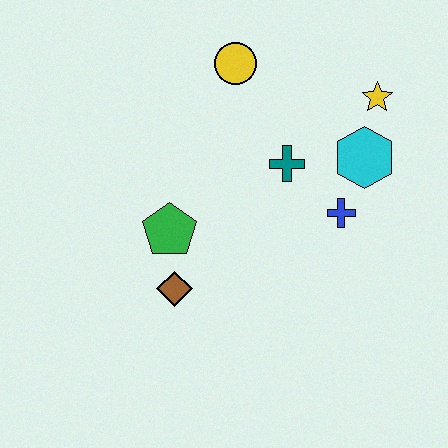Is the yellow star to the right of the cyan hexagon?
Yes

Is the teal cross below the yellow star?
Yes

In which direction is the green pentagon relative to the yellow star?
The green pentagon is to the left of the yellow star.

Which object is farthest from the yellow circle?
The brown diamond is farthest from the yellow circle.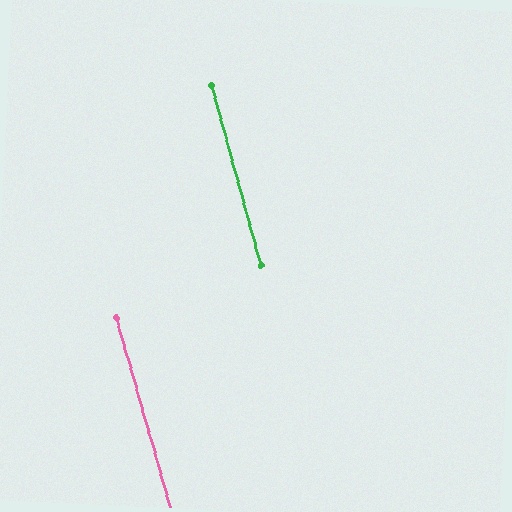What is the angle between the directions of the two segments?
Approximately 1 degree.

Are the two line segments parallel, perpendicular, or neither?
Parallel — their directions differ by only 0.6°.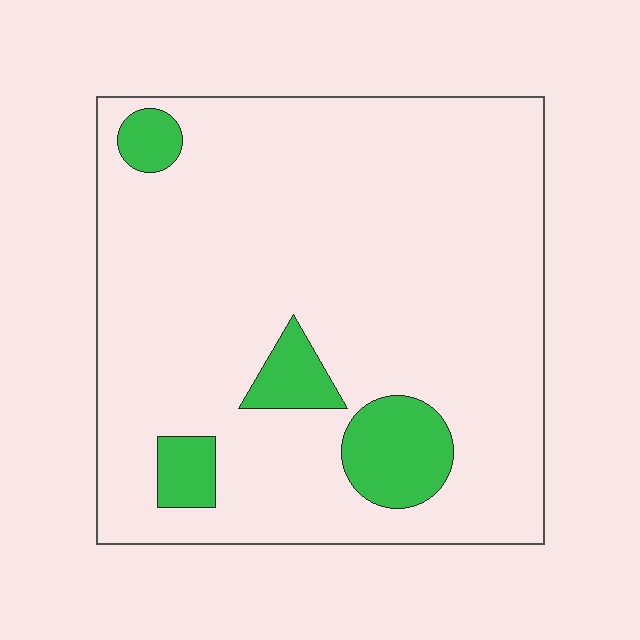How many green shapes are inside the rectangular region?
4.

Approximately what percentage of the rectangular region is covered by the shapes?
Approximately 10%.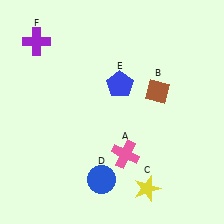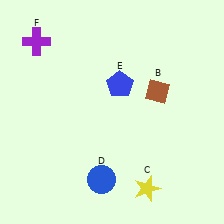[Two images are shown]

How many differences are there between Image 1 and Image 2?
There is 1 difference between the two images.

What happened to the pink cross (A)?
The pink cross (A) was removed in Image 2. It was in the bottom-right area of Image 1.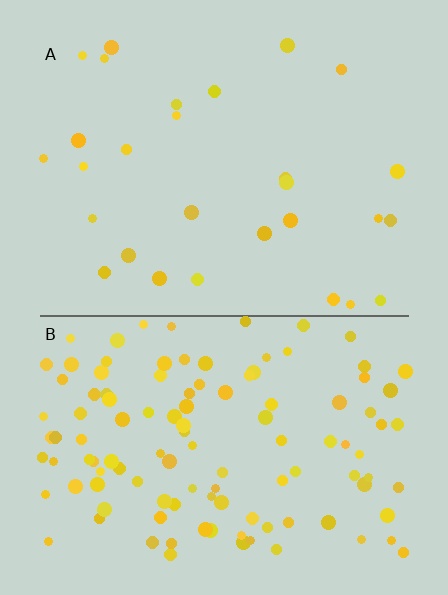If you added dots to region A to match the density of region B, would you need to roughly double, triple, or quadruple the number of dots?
Approximately quadruple.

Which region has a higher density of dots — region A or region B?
B (the bottom).